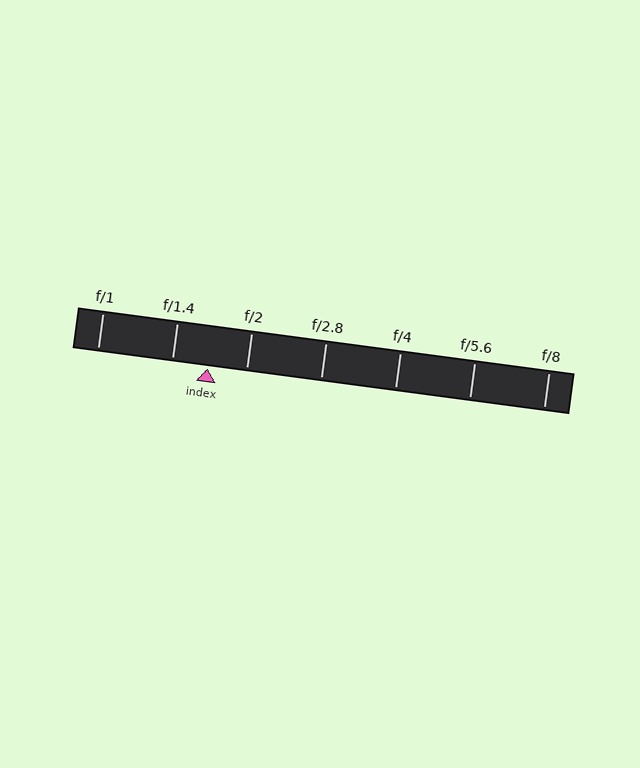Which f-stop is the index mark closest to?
The index mark is closest to f/1.4.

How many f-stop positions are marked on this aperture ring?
There are 7 f-stop positions marked.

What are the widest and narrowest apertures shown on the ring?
The widest aperture shown is f/1 and the narrowest is f/8.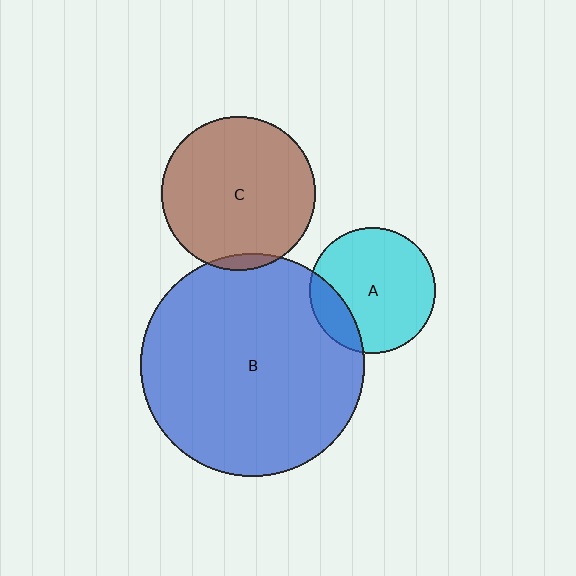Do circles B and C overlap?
Yes.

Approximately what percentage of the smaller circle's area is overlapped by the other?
Approximately 5%.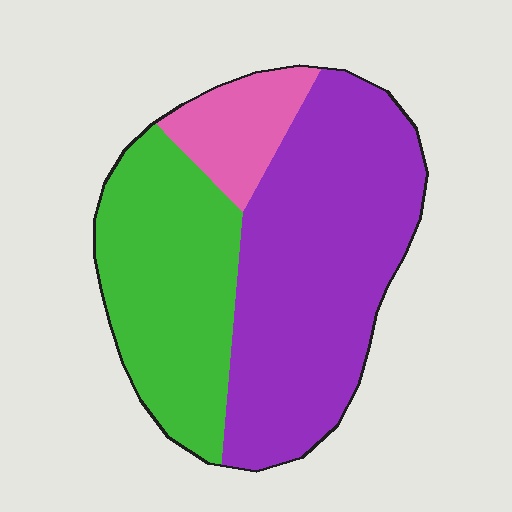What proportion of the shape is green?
Green covers roughly 35% of the shape.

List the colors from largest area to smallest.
From largest to smallest: purple, green, pink.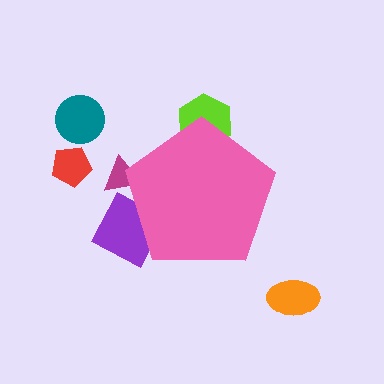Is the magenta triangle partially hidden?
Yes, the magenta triangle is partially hidden behind the pink pentagon.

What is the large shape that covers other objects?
A pink pentagon.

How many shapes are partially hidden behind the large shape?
3 shapes are partially hidden.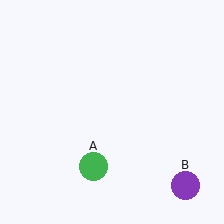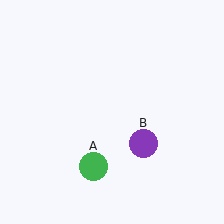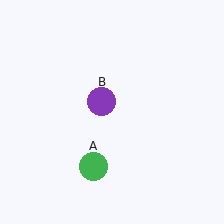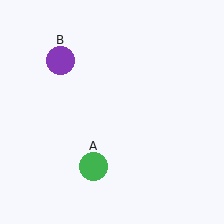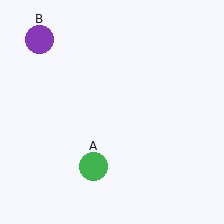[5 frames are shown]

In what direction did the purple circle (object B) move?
The purple circle (object B) moved up and to the left.